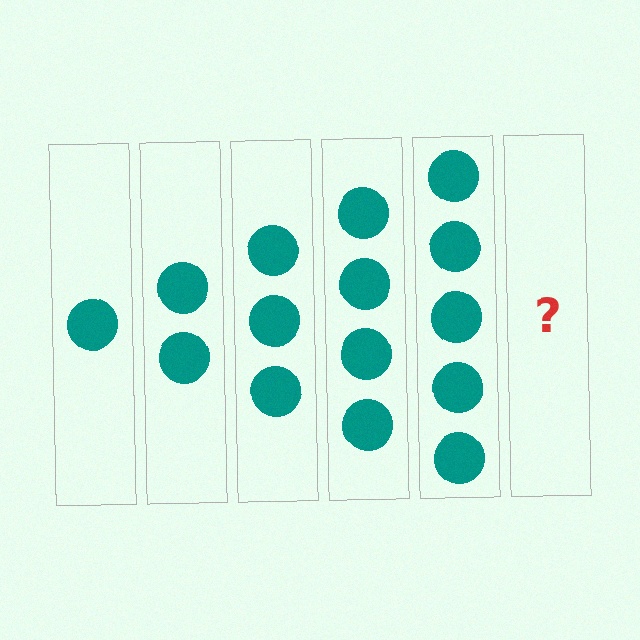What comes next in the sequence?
The next element should be 6 circles.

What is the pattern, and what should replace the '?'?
The pattern is that each step adds one more circle. The '?' should be 6 circles.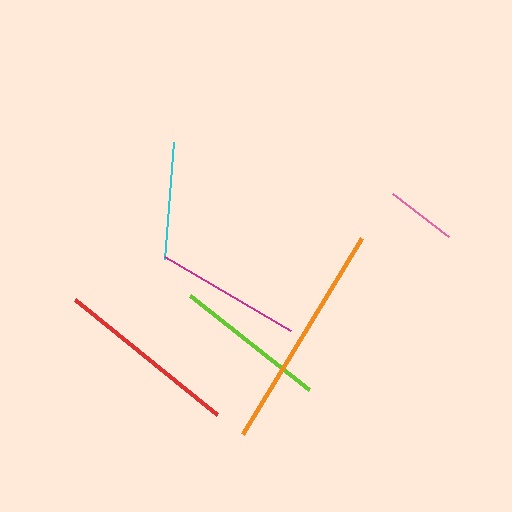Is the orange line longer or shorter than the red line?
The orange line is longer than the red line.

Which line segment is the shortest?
The pink line is the shortest at approximately 70 pixels.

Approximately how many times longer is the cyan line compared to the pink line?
The cyan line is approximately 1.7 times the length of the pink line.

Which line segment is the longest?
The orange line is the longest at approximately 230 pixels.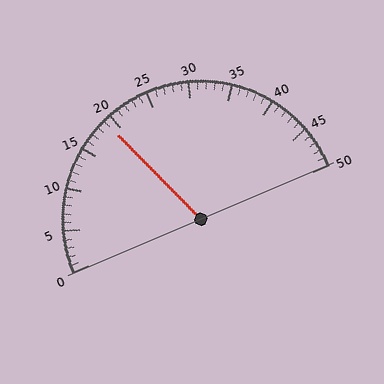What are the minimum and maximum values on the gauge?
The gauge ranges from 0 to 50.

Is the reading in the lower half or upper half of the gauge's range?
The reading is in the lower half of the range (0 to 50).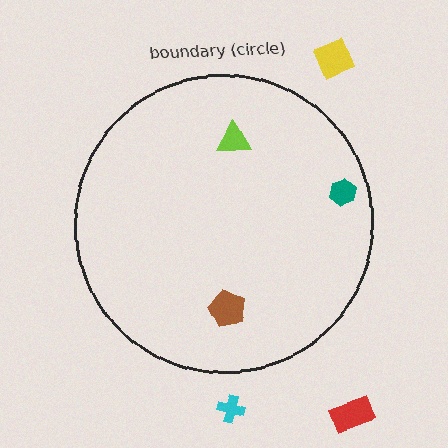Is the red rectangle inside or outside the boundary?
Outside.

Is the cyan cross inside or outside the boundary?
Outside.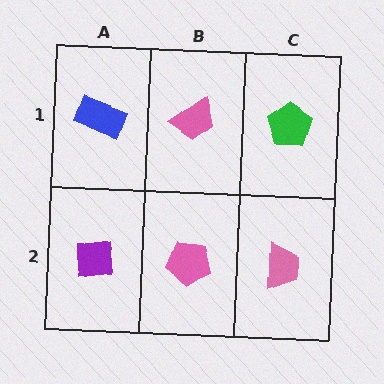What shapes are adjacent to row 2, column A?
A blue rectangle (row 1, column A), a pink pentagon (row 2, column B).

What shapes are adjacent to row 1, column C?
A pink trapezoid (row 2, column C), a pink trapezoid (row 1, column B).